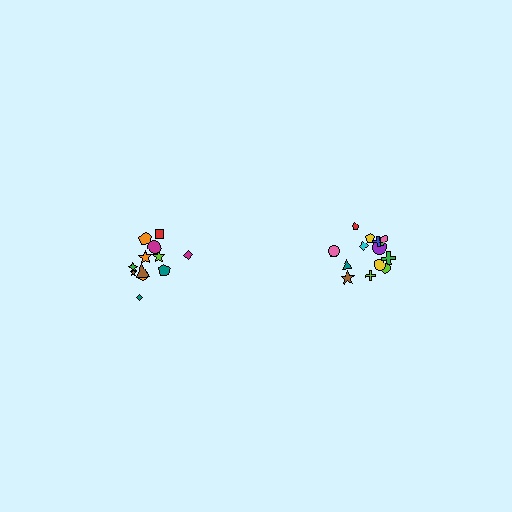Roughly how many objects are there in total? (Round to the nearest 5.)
Roughly 25 objects in total.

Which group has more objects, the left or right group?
The right group.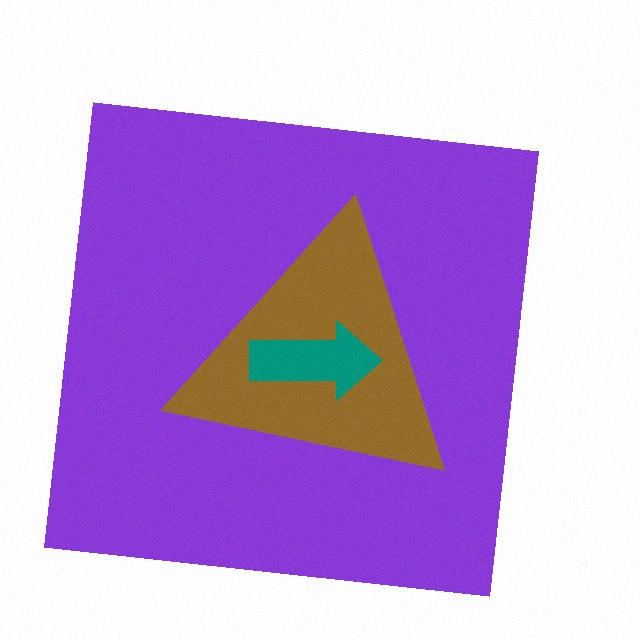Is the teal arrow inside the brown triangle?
Yes.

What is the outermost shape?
The purple square.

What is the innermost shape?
The teal arrow.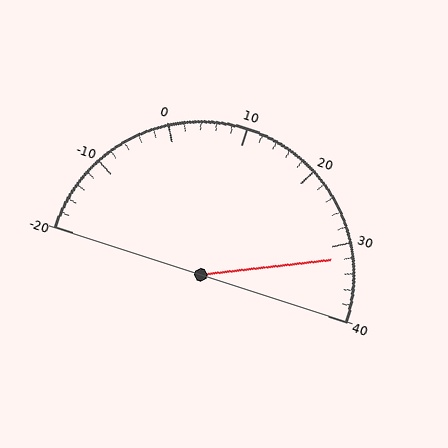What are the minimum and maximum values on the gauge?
The gauge ranges from -20 to 40.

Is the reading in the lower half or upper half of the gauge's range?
The reading is in the upper half of the range (-20 to 40).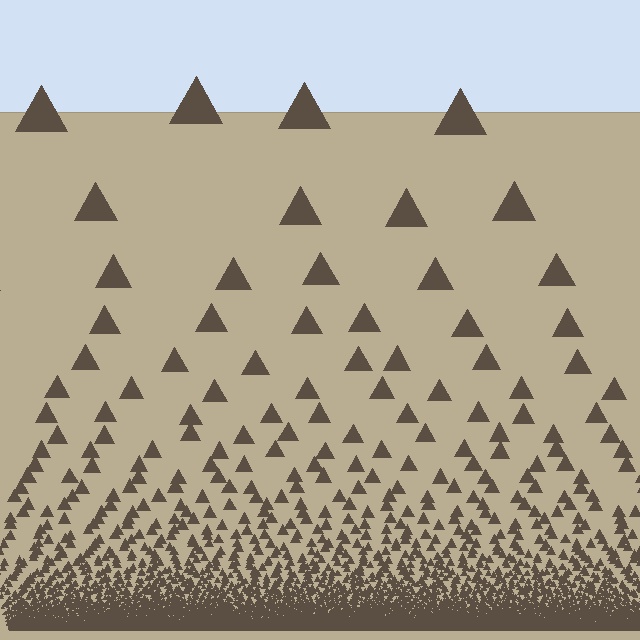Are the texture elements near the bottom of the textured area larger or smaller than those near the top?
Smaller. The gradient is inverted — elements near the bottom are smaller and denser.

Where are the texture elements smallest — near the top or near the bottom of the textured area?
Near the bottom.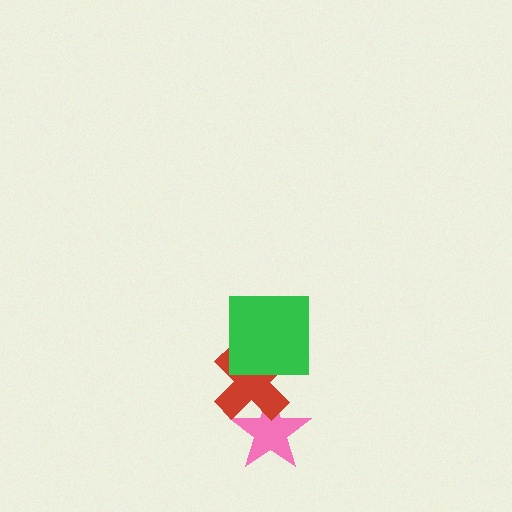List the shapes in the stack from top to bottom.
From top to bottom: the green square, the red cross, the pink star.